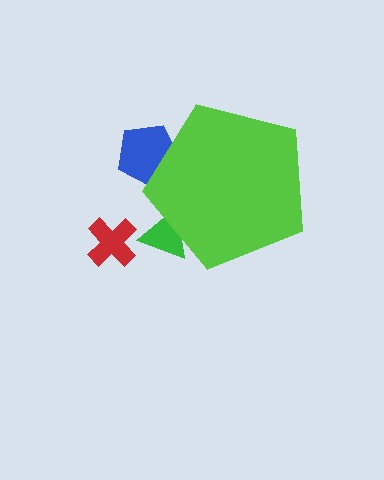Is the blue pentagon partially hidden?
Yes, the blue pentagon is partially hidden behind the lime pentagon.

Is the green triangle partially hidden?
Yes, the green triangle is partially hidden behind the lime pentagon.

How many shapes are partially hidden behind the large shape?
2 shapes are partially hidden.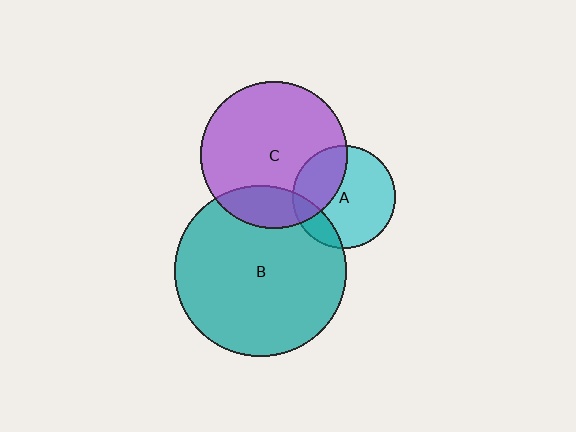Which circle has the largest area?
Circle B (teal).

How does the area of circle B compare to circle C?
Approximately 1.4 times.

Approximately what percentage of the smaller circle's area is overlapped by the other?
Approximately 15%.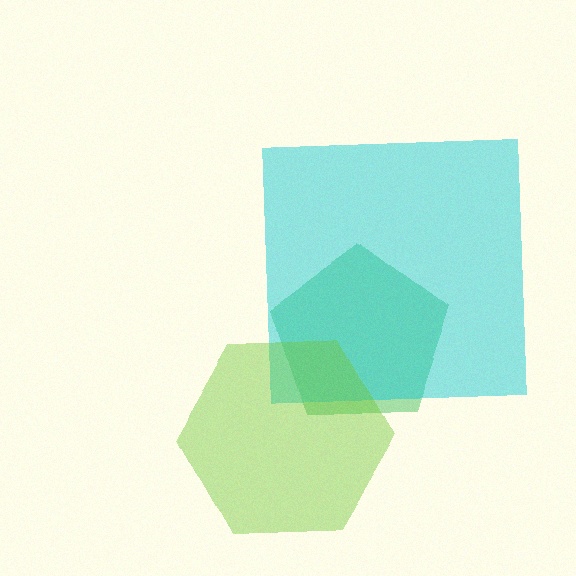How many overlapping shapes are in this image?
There are 3 overlapping shapes in the image.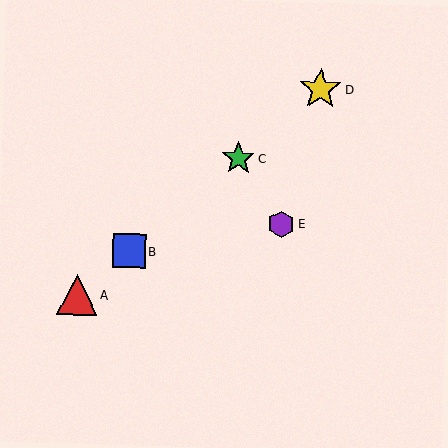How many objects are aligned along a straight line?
4 objects (A, B, C, D) are aligned along a straight line.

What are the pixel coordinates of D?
Object D is at (320, 89).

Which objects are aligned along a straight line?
Objects A, B, C, D are aligned along a straight line.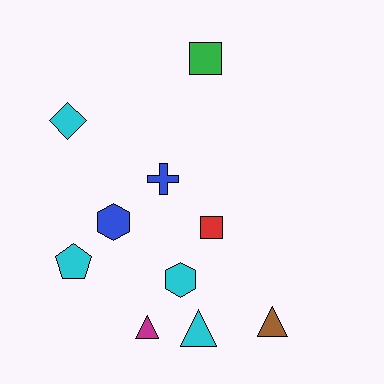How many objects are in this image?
There are 10 objects.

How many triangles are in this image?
There are 3 triangles.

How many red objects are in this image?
There is 1 red object.